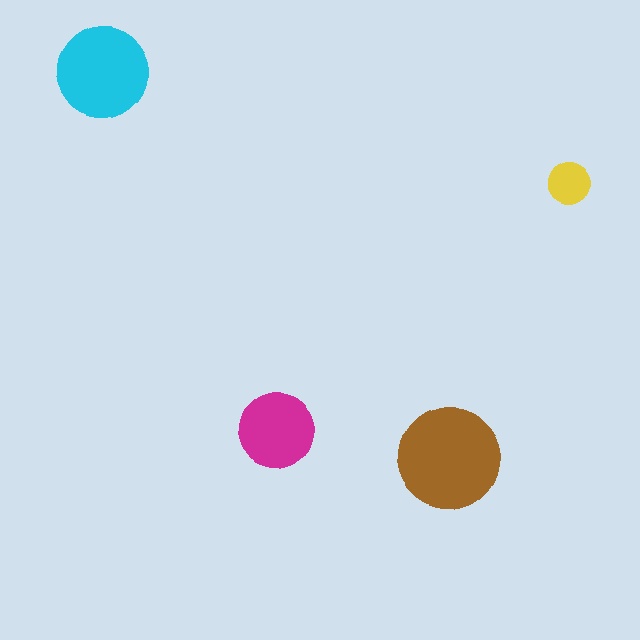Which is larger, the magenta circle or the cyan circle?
The cyan one.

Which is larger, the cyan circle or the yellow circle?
The cyan one.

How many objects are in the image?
There are 4 objects in the image.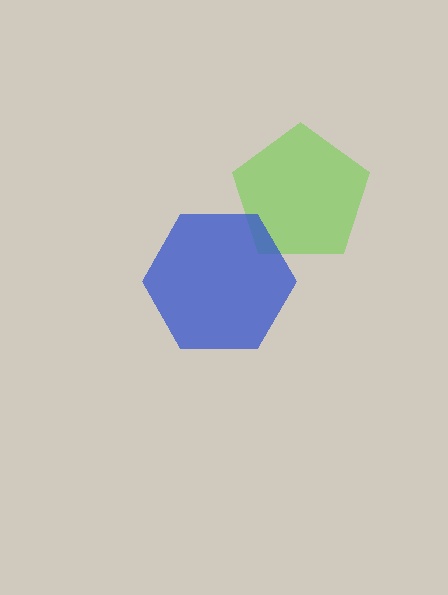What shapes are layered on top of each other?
The layered shapes are: a lime pentagon, a blue hexagon.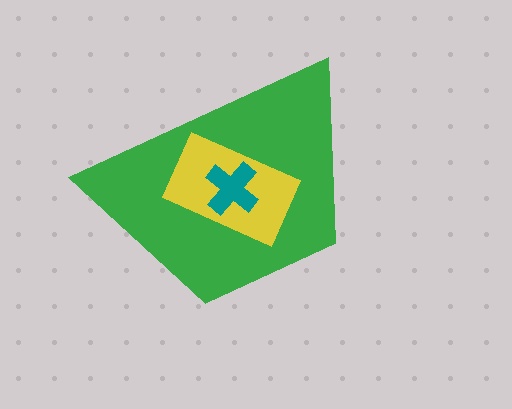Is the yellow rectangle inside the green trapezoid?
Yes.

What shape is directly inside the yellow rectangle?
The teal cross.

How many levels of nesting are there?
3.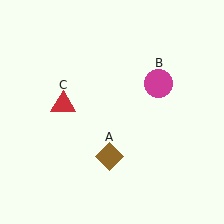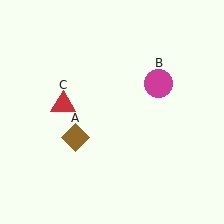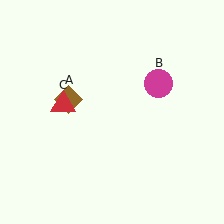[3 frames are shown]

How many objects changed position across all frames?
1 object changed position: brown diamond (object A).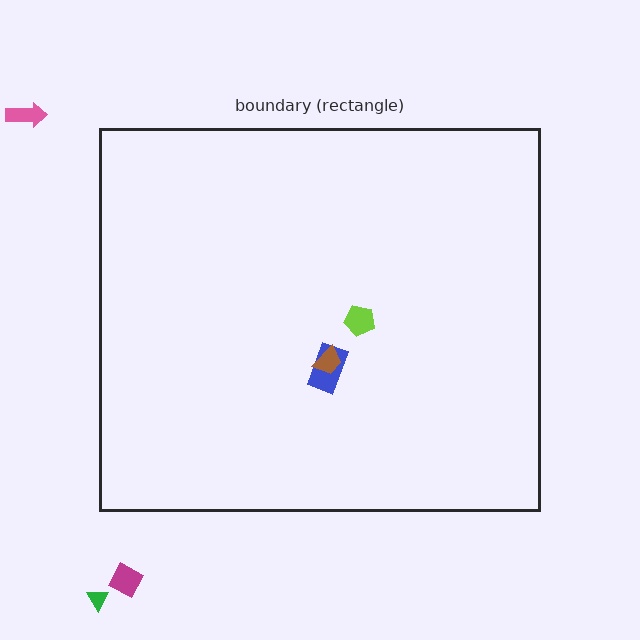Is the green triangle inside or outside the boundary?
Outside.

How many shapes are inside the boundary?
3 inside, 3 outside.